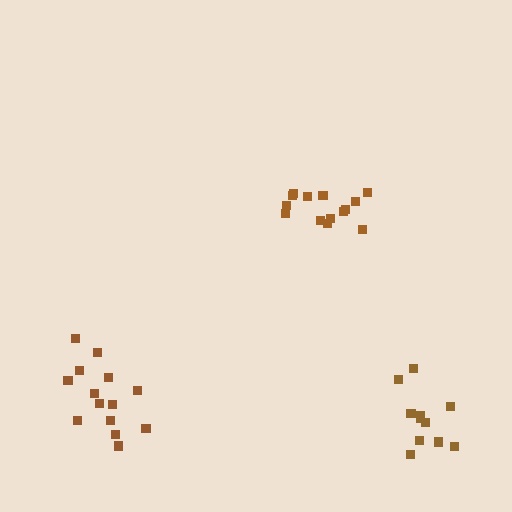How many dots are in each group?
Group 1: 14 dots, Group 2: 11 dots, Group 3: 14 dots (39 total).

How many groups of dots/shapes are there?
There are 3 groups.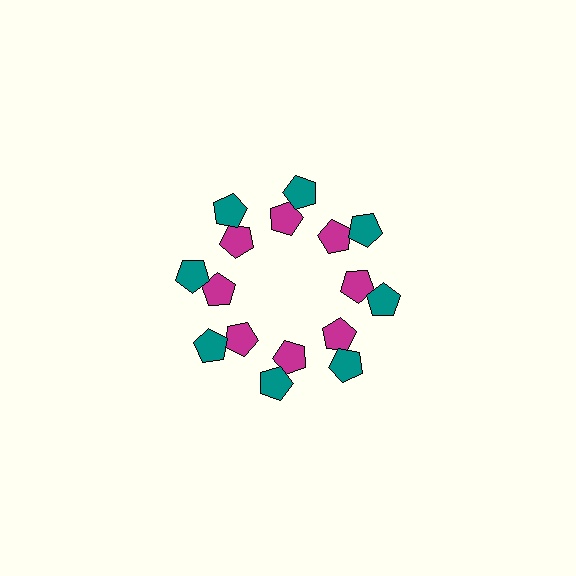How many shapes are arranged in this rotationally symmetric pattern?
There are 16 shapes, arranged in 8 groups of 2.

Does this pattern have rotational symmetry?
Yes, this pattern has 8-fold rotational symmetry. It looks the same after rotating 45 degrees around the center.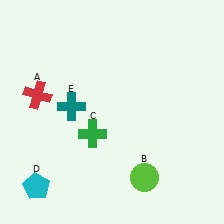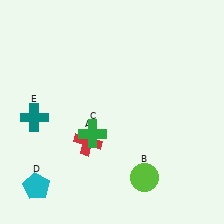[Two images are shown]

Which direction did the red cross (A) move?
The red cross (A) moved right.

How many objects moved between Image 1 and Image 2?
2 objects moved between the two images.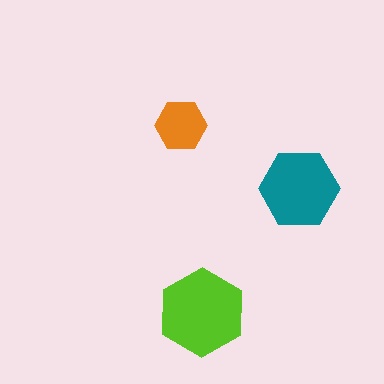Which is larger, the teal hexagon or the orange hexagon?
The teal one.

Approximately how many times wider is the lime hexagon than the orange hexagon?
About 1.5 times wider.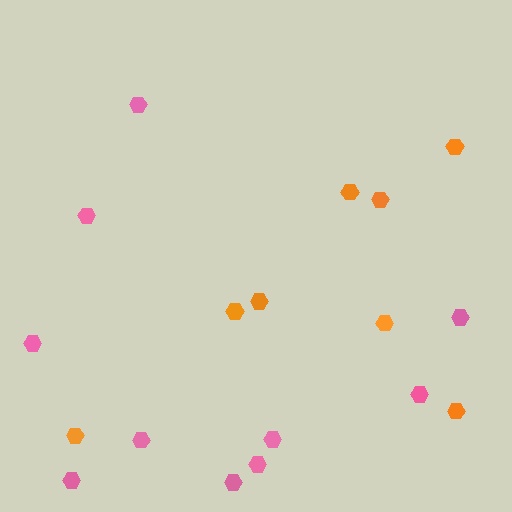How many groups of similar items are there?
There are 2 groups: one group of orange hexagons (8) and one group of pink hexagons (10).